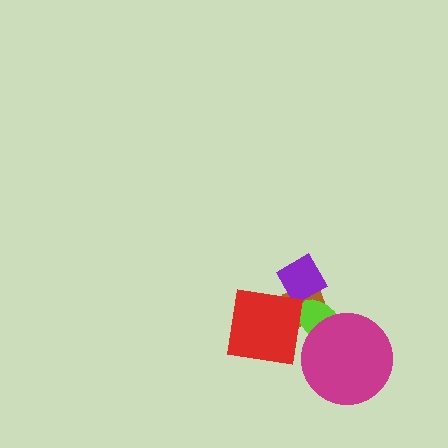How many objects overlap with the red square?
3 objects overlap with the red square.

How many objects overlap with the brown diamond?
3 objects overlap with the brown diamond.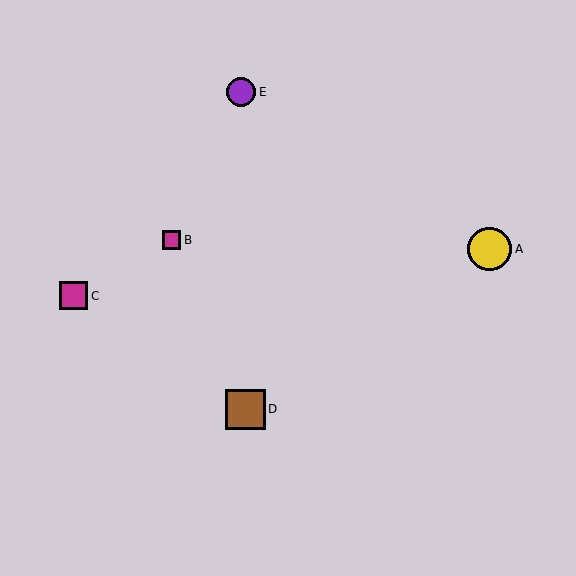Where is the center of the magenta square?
The center of the magenta square is at (171, 240).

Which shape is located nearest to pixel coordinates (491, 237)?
The yellow circle (labeled A) at (490, 249) is nearest to that location.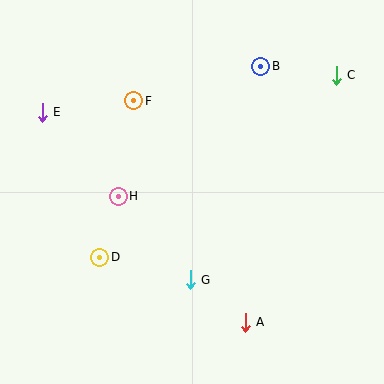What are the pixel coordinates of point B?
Point B is at (261, 66).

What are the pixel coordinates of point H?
Point H is at (118, 196).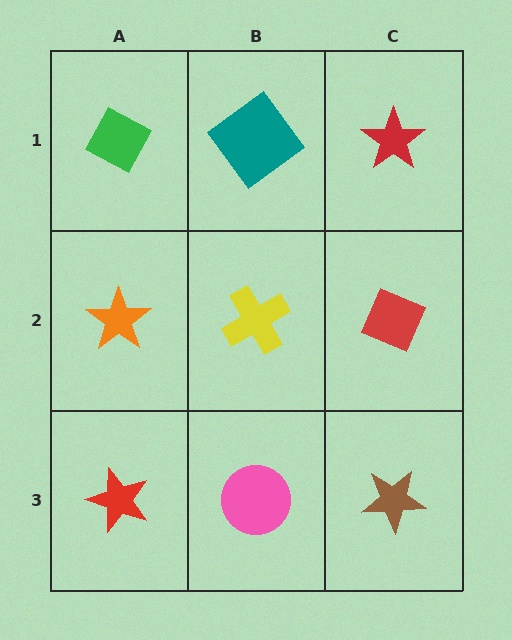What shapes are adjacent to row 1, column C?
A red diamond (row 2, column C), a teal diamond (row 1, column B).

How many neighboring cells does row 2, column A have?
3.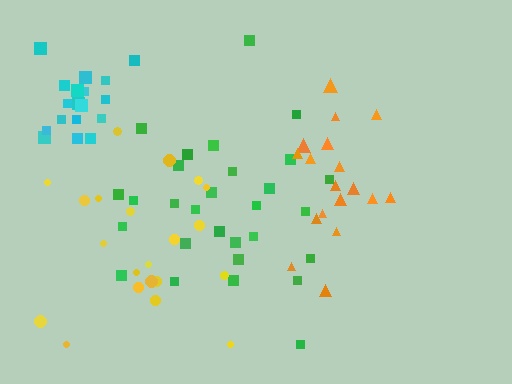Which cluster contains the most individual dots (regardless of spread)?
Green (29).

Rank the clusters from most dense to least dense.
cyan, green, yellow, orange.